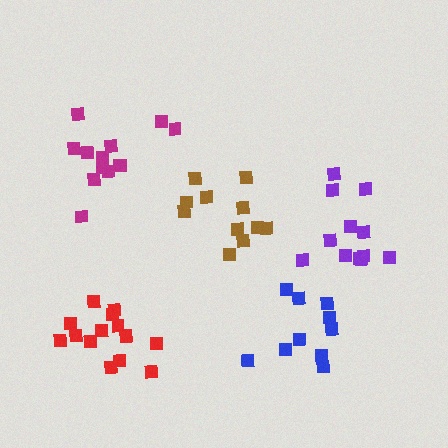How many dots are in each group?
Group 1: 11 dots, Group 2: 15 dots, Group 3: 12 dots, Group 4: 10 dots, Group 5: 13 dots (61 total).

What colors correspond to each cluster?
The clusters are colored: brown, red, purple, blue, magenta.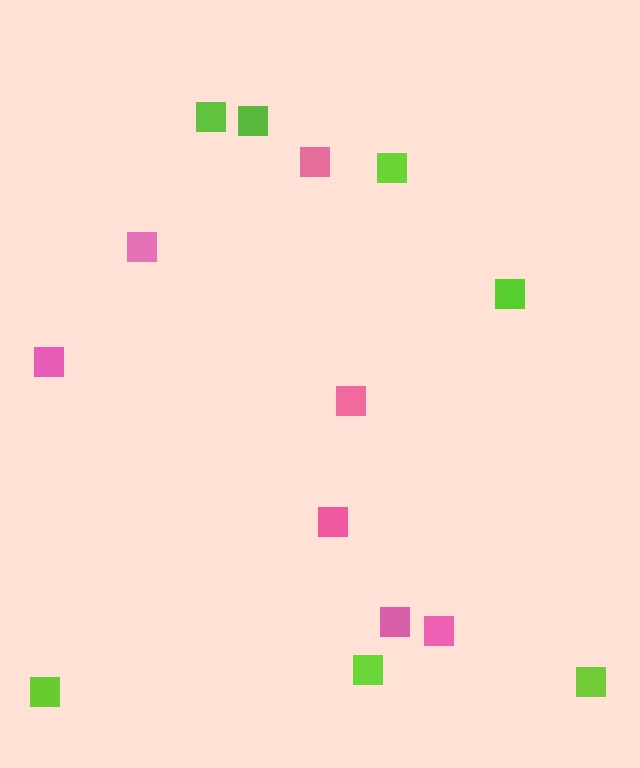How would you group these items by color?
There are 2 groups: one group of pink squares (7) and one group of lime squares (7).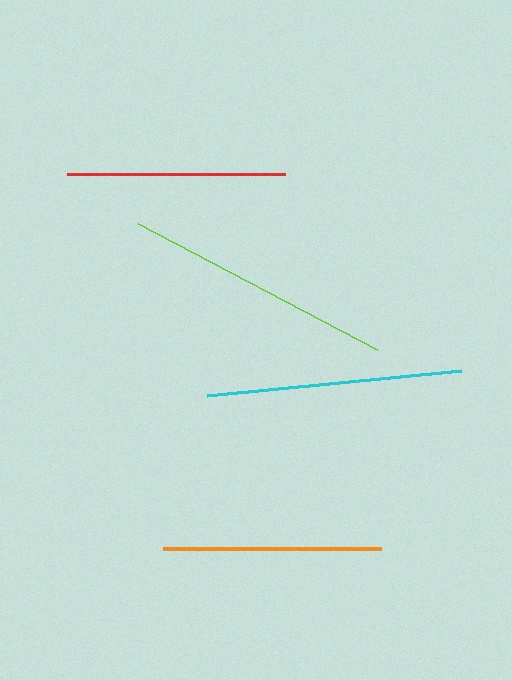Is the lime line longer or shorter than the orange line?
The lime line is longer than the orange line.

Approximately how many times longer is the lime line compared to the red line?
The lime line is approximately 1.2 times the length of the red line.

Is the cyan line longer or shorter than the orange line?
The cyan line is longer than the orange line.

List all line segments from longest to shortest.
From longest to shortest: lime, cyan, red, orange.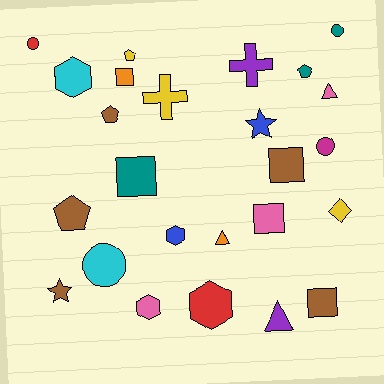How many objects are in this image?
There are 25 objects.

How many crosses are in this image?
There are 2 crosses.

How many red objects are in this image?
There are 2 red objects.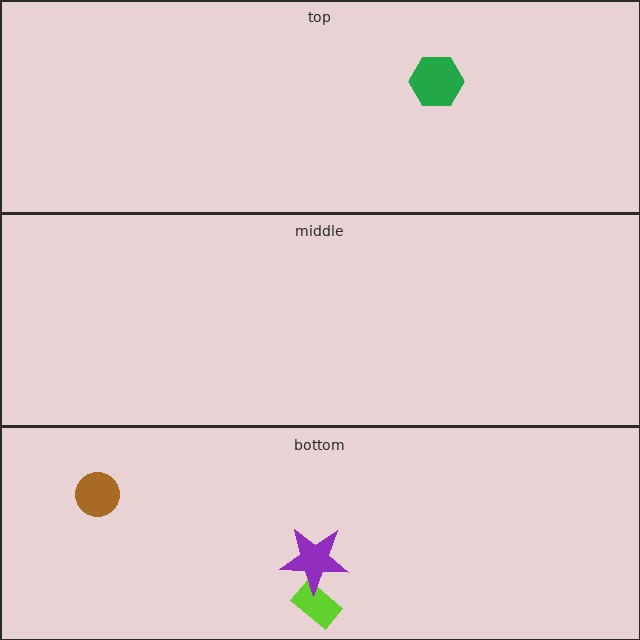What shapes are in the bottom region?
The lime rectangle, the purple star, the brown circle.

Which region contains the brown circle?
The bottom region.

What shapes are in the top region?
The green hexagon.